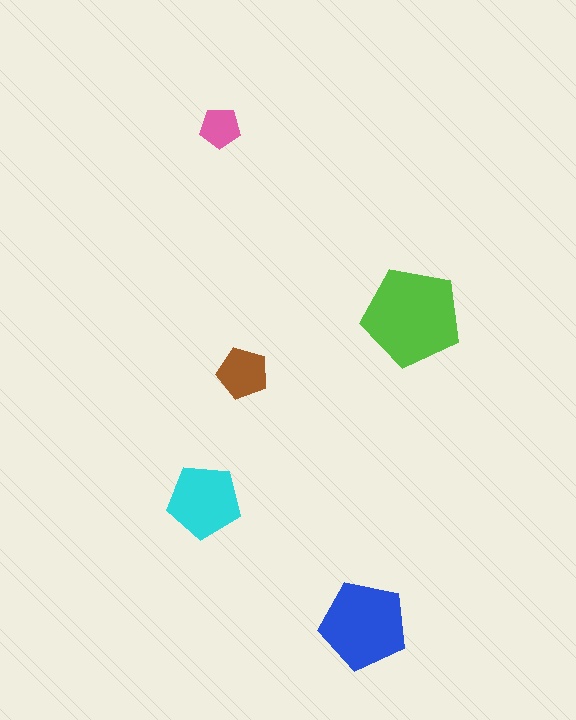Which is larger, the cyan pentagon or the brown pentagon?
The cyan one.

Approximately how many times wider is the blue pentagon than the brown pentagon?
About 1.5 times wider.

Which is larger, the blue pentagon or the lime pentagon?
The lime one.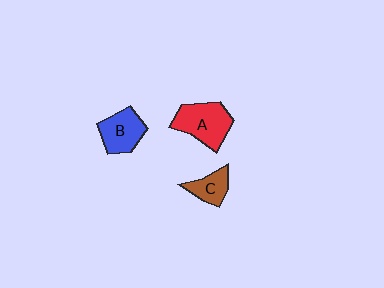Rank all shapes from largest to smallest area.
From largest to smallest: A (red), B (blue), C (brown).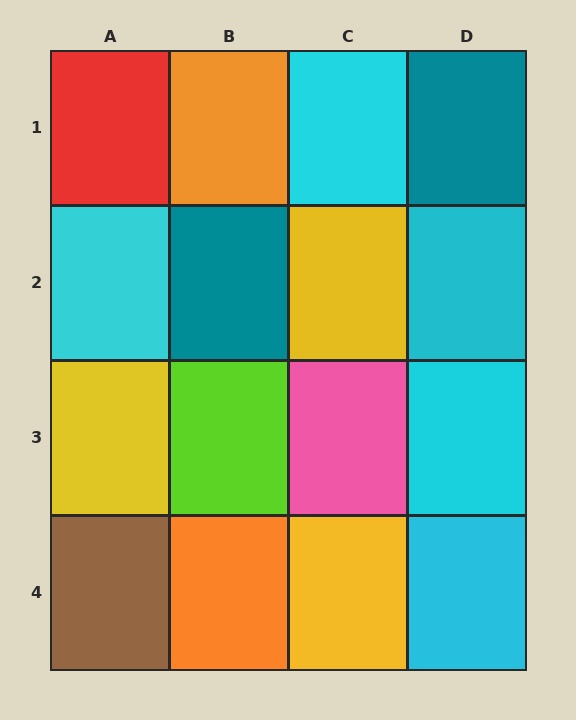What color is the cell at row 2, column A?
Cyan.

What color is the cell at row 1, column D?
Teal.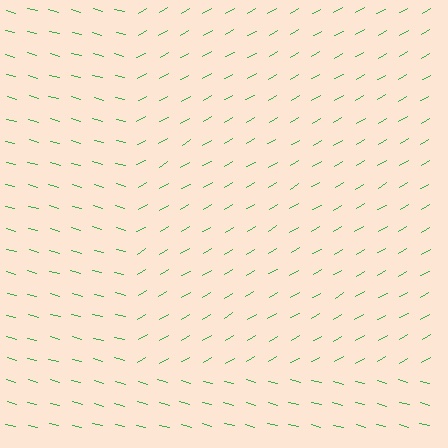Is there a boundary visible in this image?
Yes, there is a texture boundary formed by a change in line orientation.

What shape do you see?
I see a rectangle.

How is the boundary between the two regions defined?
The boundary is defined purely by a change in line orientation (approximately 45 degrees difference). All lines are the same color and thickness.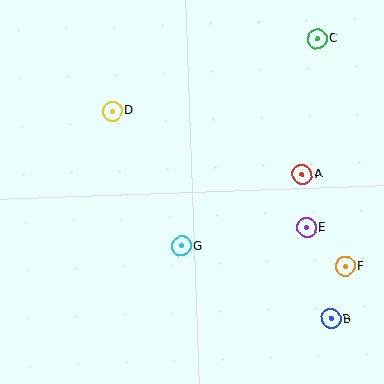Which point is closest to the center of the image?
Point G at (181, 246) is closest to the center.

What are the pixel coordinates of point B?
Point B is at (331, 319).